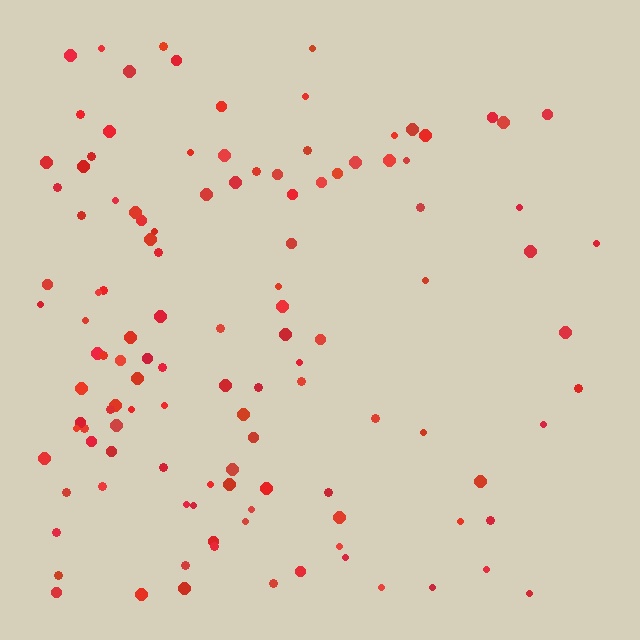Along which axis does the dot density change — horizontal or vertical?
Horizontal.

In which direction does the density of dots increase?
From right to left, with the left side densest.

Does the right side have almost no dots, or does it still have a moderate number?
Still a moderate number, just noticeably fewer than the left.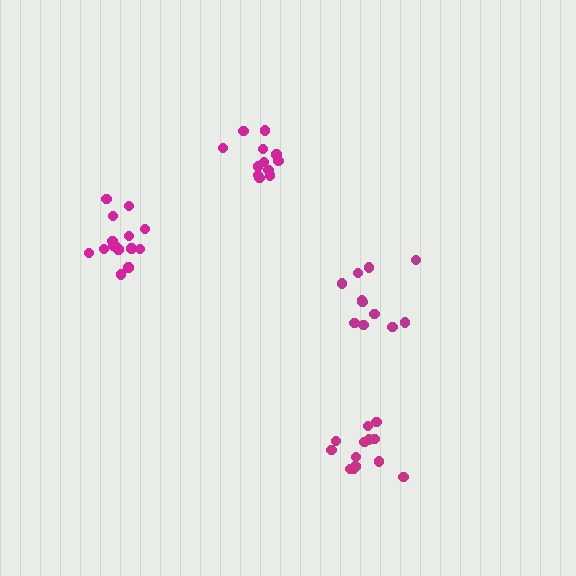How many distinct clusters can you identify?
There are 4 distinct clusters.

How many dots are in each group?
Group 1: 11 dots, Group 2: 15 dots, Group 3: 12 dots, Group 4: 13 dots (51 total).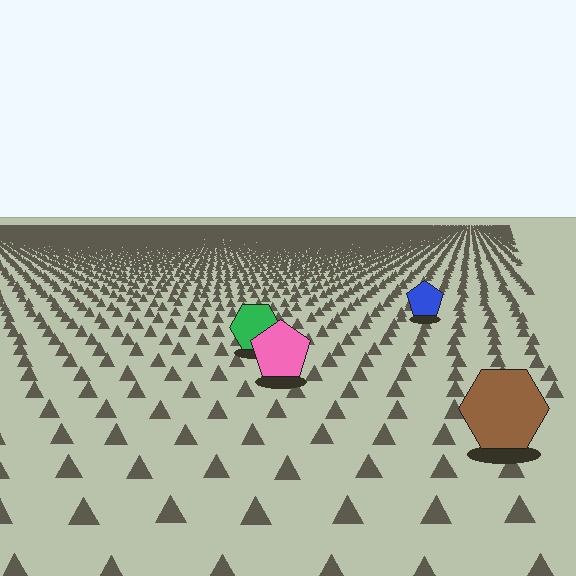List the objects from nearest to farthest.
From nearest to farthest: the brown hexagon, the pink pentagon, the green hexagon, the blue pentagon.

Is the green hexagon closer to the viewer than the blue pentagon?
Yes. The green hexagon is closer — you can tell from the texture gradient: the ground texture is coarser near it.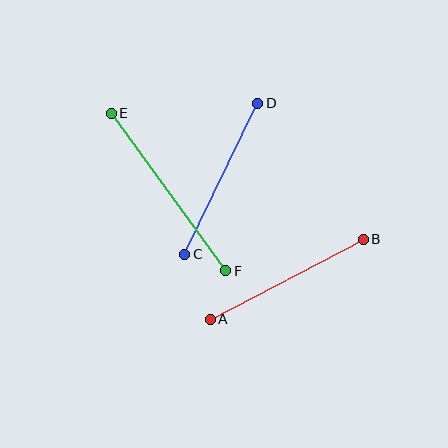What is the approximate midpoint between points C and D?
The midpoint is at approximately (221, 179) pixels.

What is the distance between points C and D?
The distance is approximately 168 pixels.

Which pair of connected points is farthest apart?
Points E and F are farthest apart.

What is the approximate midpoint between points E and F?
The midpoint is at approximately (169, 192) pixels.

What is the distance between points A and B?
The distance is approximately 173 pixels.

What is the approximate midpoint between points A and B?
The midpoint is at approximately (287, 279) pixels.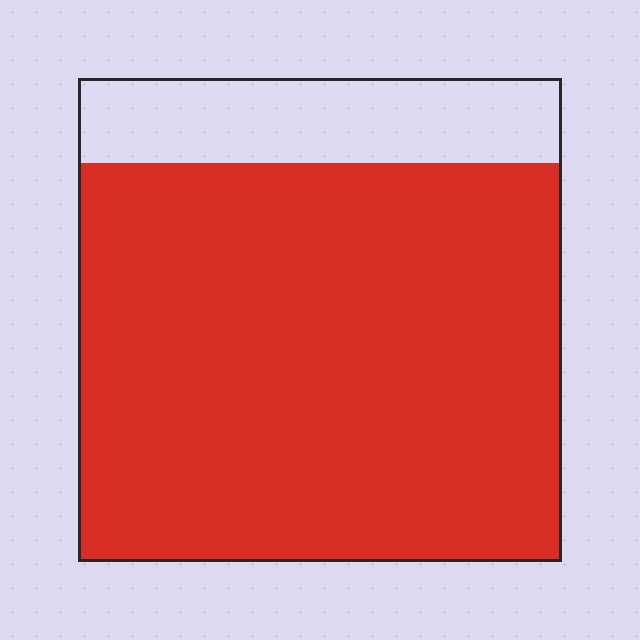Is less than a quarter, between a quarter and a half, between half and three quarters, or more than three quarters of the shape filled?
More than three quarters.